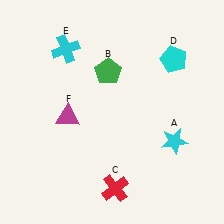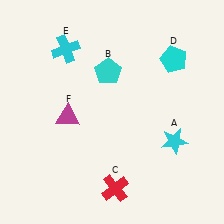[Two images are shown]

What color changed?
The pentagon (B) changed from green in Image 1 to cyan in Image 2.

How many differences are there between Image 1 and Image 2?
There is 1 difference between the two images.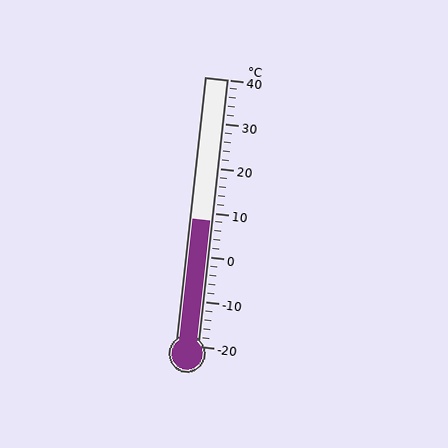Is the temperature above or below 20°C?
The temperature is below 20°C.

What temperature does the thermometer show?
The thermometer shows approximately 8°C.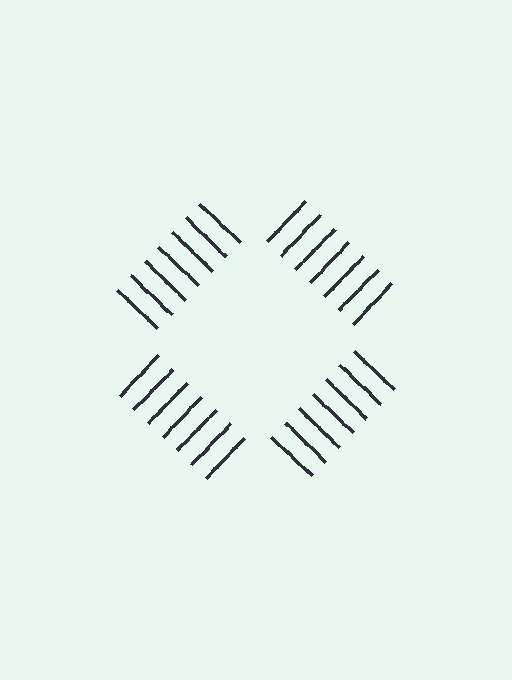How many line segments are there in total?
28 — 7 along each of the 4 edges.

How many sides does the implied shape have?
4 sides — the line-ends trace a square.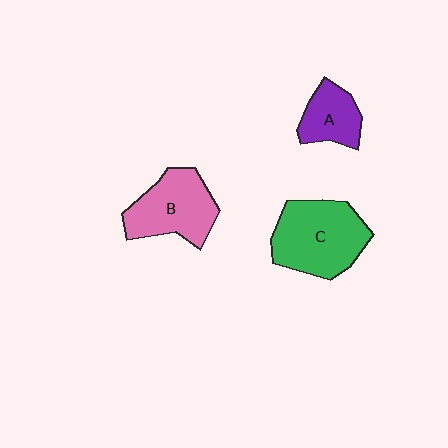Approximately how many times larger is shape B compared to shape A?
Approximately 1.6 times.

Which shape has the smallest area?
Shape A (purple).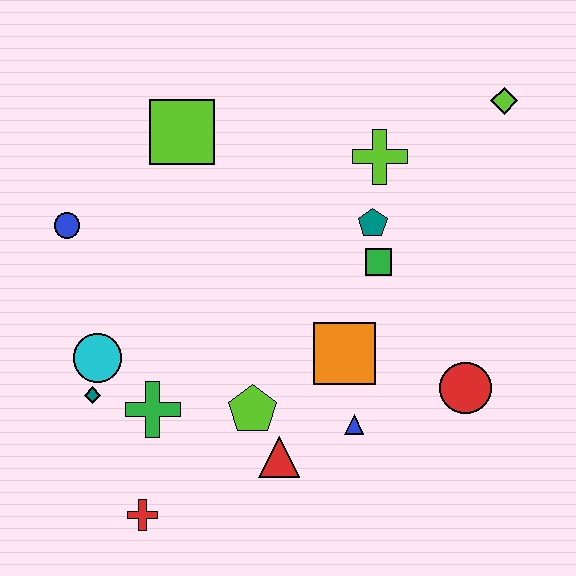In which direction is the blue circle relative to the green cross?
The blue circle is above the green cross.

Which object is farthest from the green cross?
The lime diamond is farthest from the green cross.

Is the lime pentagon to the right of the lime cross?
No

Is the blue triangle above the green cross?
No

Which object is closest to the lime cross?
The teal pentagon is closest to the lime cross.